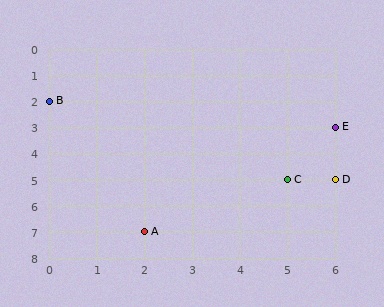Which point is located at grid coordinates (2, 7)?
Point A is at (2, 7).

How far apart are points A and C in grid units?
Points A and C are 3 columns and 2 rows apart (about 3.6 grid units diagonally).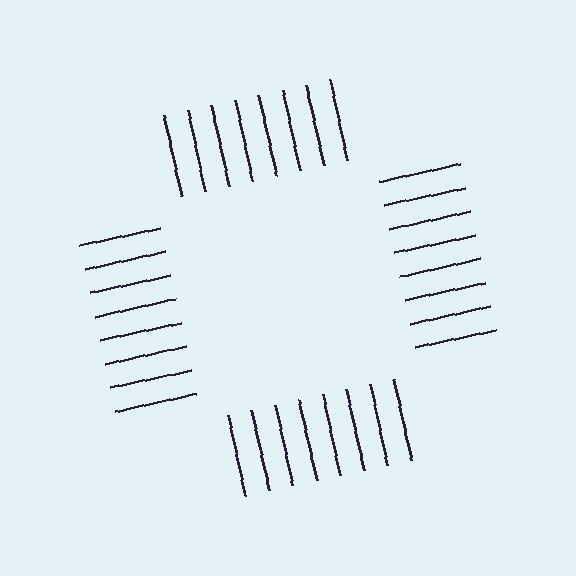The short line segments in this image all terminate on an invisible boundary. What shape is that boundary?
An illusory square — the line segments terminate on its edges but no continuous stroke is drawn.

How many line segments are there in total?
32 — 8 along each of the 4 edges.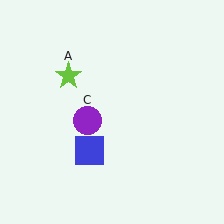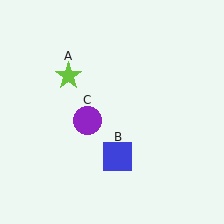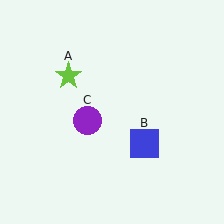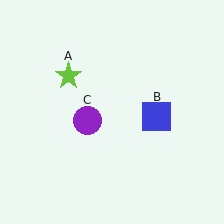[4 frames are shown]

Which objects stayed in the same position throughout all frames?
Lime star (object A) and purple circle (object C) remained stationary.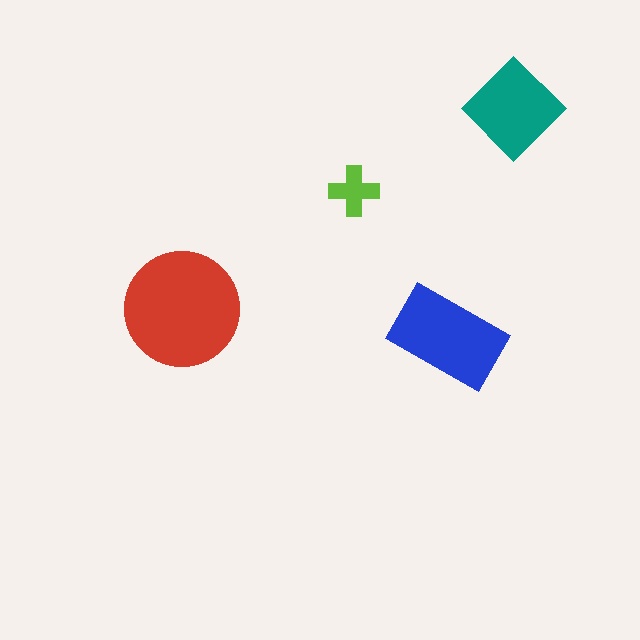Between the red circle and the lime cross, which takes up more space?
The red circle.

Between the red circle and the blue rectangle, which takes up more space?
The red circle.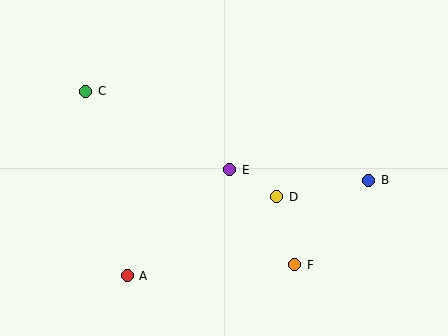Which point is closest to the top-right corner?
Point B is closest to the top-right corner.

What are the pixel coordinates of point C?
Point C is at (86, 91).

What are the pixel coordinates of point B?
Point B is at (369, 180).